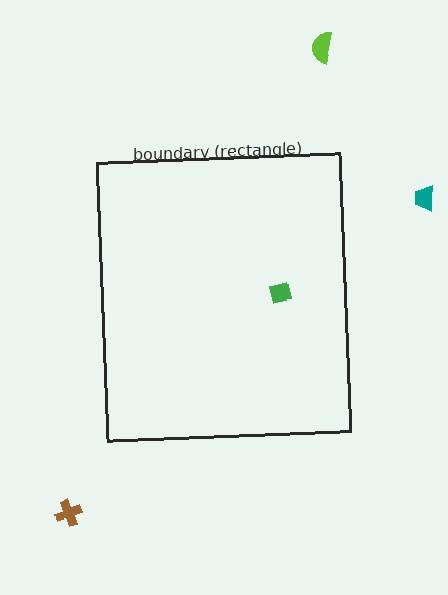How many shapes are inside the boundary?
1 inside, 3 outside.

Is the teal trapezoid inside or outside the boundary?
Outside.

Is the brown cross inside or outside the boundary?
Outside.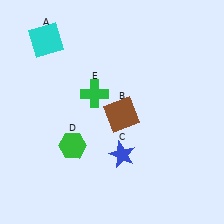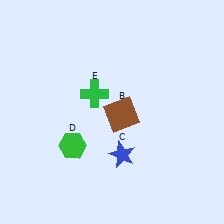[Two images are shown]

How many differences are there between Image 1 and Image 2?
There is 1 difference between the two images.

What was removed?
The cyan square (A) was removed in Image 2.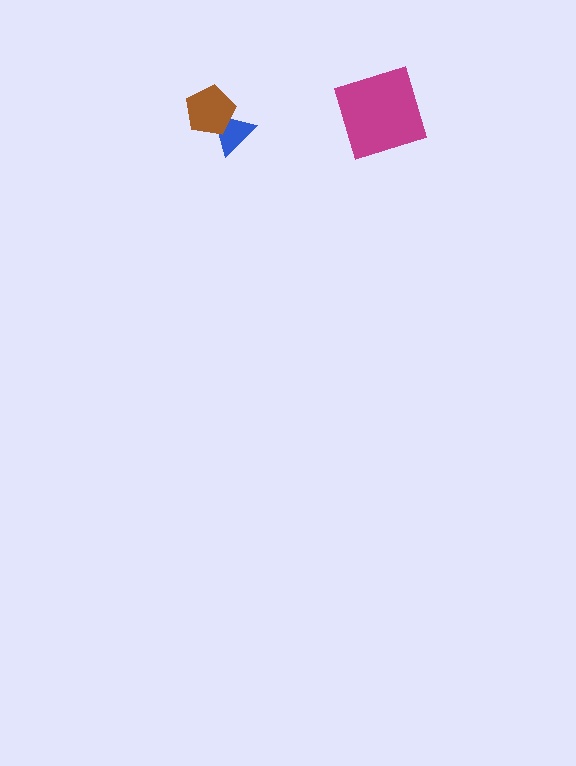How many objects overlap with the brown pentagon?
1 object overlaps with the brown pentagon.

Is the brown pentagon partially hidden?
No, no other shape covers it.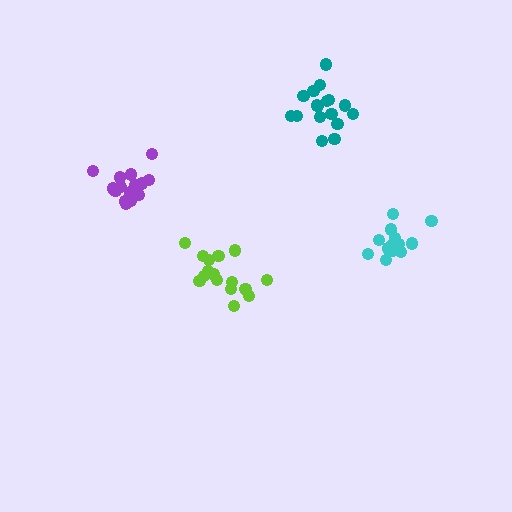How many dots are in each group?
Group 1: 17 dots, Group 2: 17 dots, Group 3: 13 dots, Group 4: 16 dots (63 total).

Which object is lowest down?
The lime cluster is bottommost.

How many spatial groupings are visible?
There are 4 spatial groupings.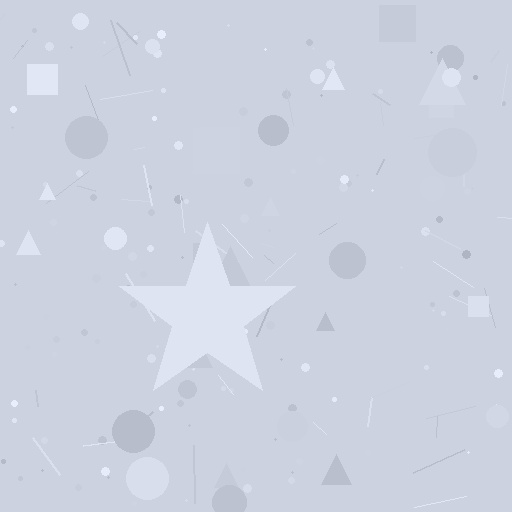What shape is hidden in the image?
A star is hidden in the image.